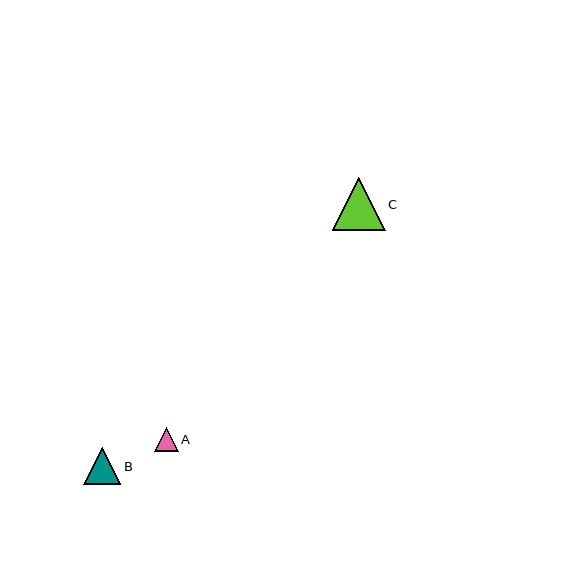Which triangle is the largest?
Triangle C is the largest with a size of approximately 53 pixels.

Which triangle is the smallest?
Triangle A is the smallest with a size of approximately 24 pixels.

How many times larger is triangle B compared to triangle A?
Triangle B is approximately 1.6 times the size of triangle A.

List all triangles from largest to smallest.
From largest to smallest: C, B, A.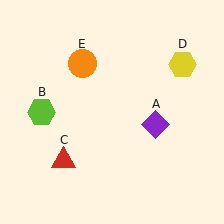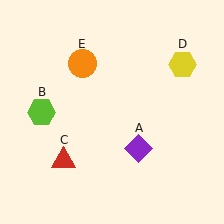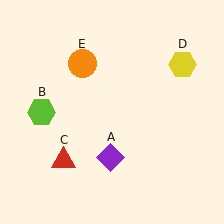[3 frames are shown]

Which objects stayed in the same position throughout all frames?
Lime hexagon (object B) and red triangle (object C) and yellow hexagon (object D) and orange circle (object E) remained stationary.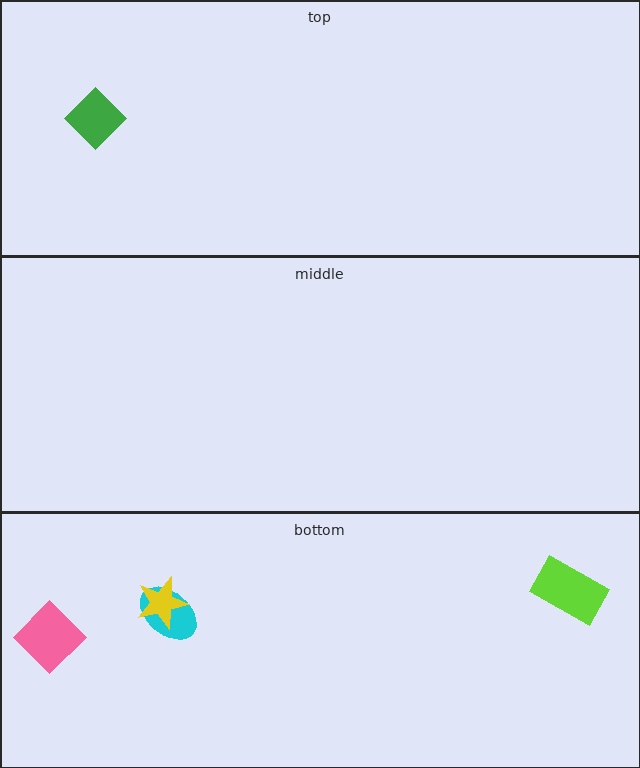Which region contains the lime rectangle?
The bottom region.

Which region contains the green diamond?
The top region.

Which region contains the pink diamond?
The bottom region.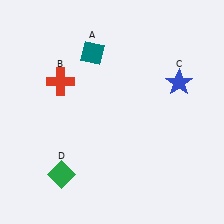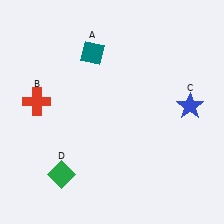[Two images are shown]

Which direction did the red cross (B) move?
The red cross (B) moved left.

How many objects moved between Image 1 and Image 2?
2 objects moved between the two images.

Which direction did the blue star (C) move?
The blue star (C) moved down.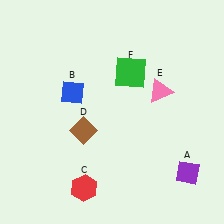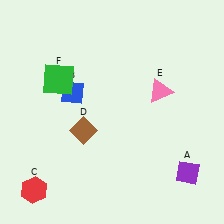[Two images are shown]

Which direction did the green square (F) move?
The green square (F) moved left.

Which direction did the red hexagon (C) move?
The red hexagon (C) moved left.